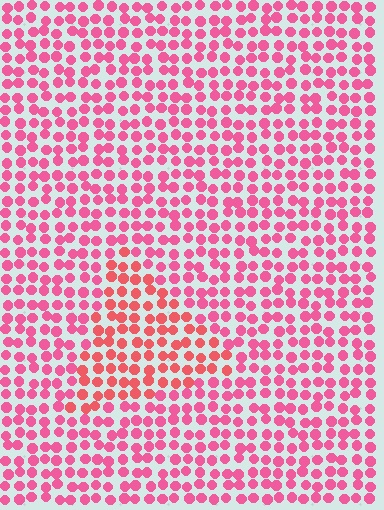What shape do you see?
I see a triangle.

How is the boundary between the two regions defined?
The boundary is defined purely by a slight shift in hue (about 23 degrees). Spacing, size, and orientation are identical on both sides.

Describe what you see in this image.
The image is filled with small pink elements in a uniform arrangement. A triangle-shaped region is visible where the elements are tinted to a slightly different hue, forming a subtle color boundary.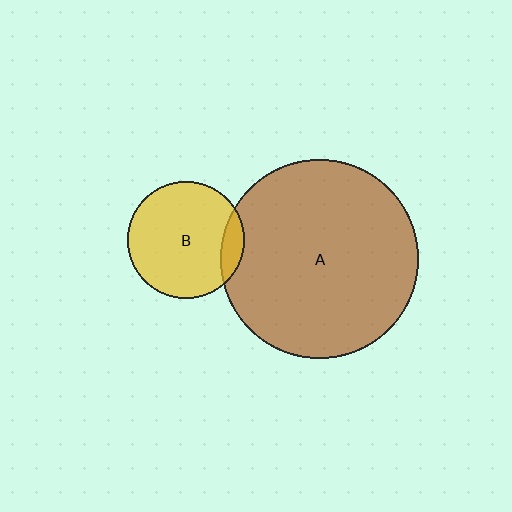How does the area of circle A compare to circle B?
Approximately 2.9 times.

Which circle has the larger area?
Circle A (brown).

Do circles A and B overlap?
Yes.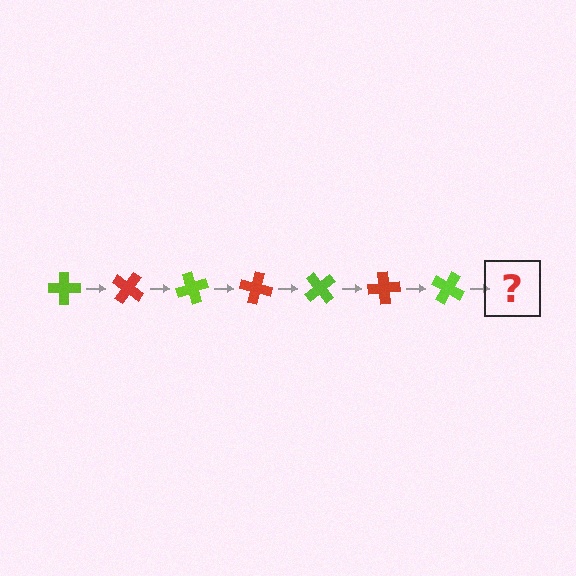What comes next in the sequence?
The next element should be a red cross, rotated 245 degrees from the start.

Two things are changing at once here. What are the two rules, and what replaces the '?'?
The two rules are that it rotates 35 degrees each step and the color cycles through lime and red. The '?' should be a red cross, rotated 245 degrees from the start.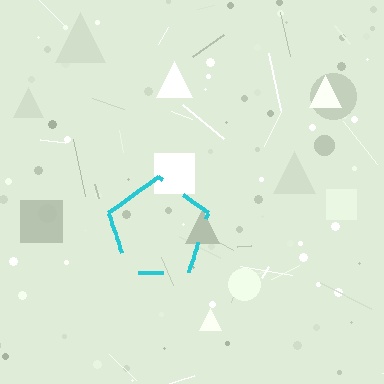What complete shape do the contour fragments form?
The contour fragments form a pentagon.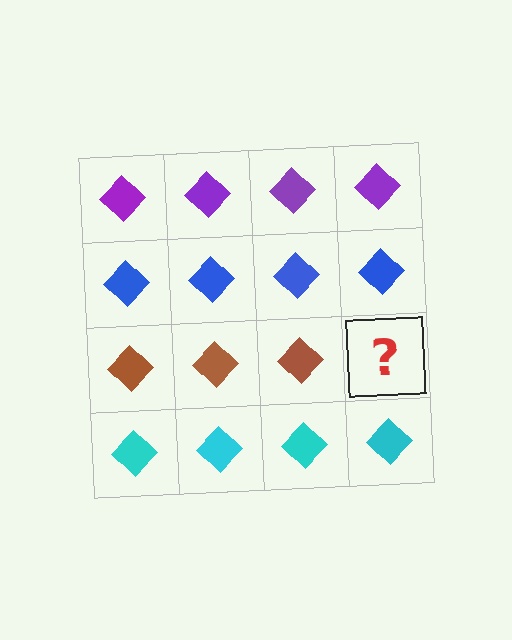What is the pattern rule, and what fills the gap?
The rule is that each row has a consistent color. The gap should be filled with a brown diamond.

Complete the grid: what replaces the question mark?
The question mark should be replaced with a brown diamond.